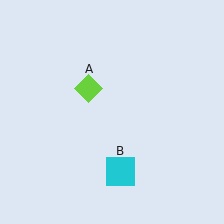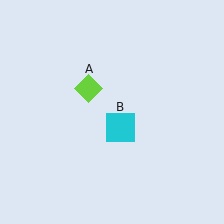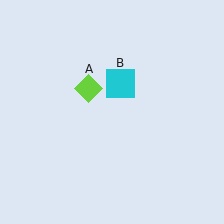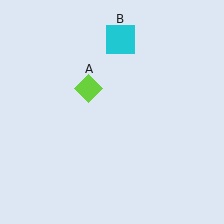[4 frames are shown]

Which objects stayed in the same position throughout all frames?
Lime diamond (object A) remained stationary.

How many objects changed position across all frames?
1 object changed position: cyan square (object B).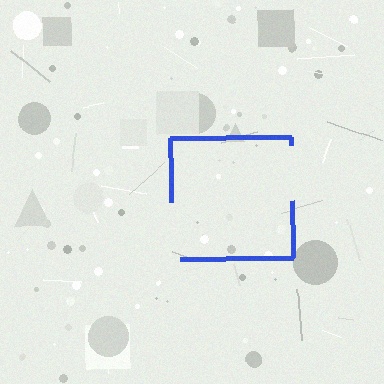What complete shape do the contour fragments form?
The contour fragments form a square.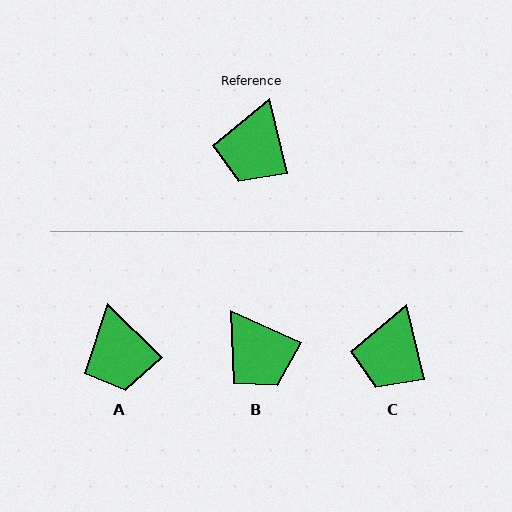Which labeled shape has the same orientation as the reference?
C.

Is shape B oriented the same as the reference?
No, it is off by about 52 degrees.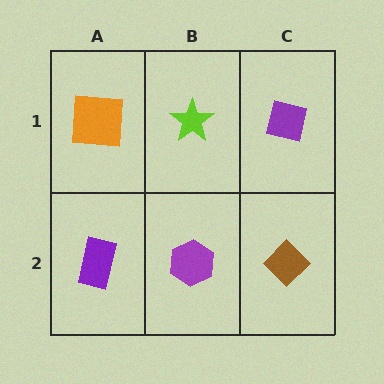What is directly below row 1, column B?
A purple hexagon.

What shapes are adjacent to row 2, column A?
An orange square (row 1, column A), a purple hexagon (row 2, column B).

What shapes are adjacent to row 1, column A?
A purple rectangle (row 2, column A), a lime star (row 1, column B).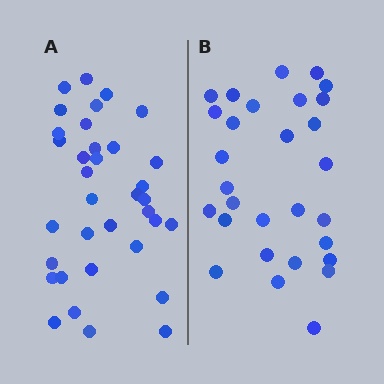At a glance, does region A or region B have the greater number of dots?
Region A (the left region) has more dots.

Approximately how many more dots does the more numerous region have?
Region A has about 6 more dots than region B.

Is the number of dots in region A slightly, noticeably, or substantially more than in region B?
Region A has only slightly more — the two regions are fairly close. The ratio is roughly 1.2 to 1.